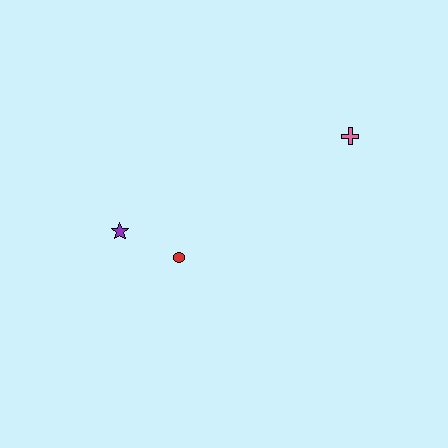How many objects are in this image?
There are 3 objects.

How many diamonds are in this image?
There are no diamonds.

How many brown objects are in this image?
There are no brown objects.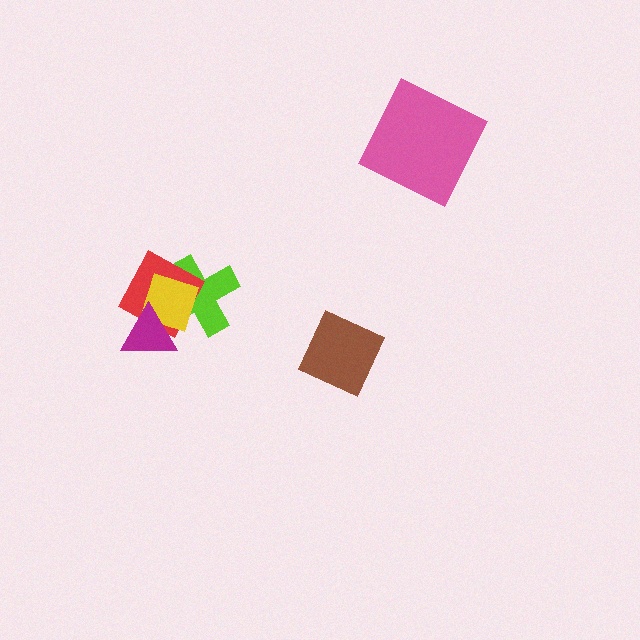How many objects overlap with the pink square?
0 objects overlap with the pink square.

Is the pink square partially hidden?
No, no other shape covers it.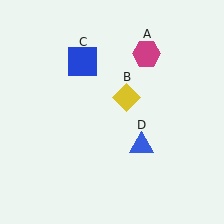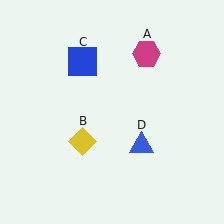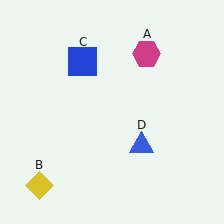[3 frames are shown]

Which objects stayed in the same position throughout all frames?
Magenta hexagon (object A) and blue square (object C) and blue triangle (object D) remained stationary.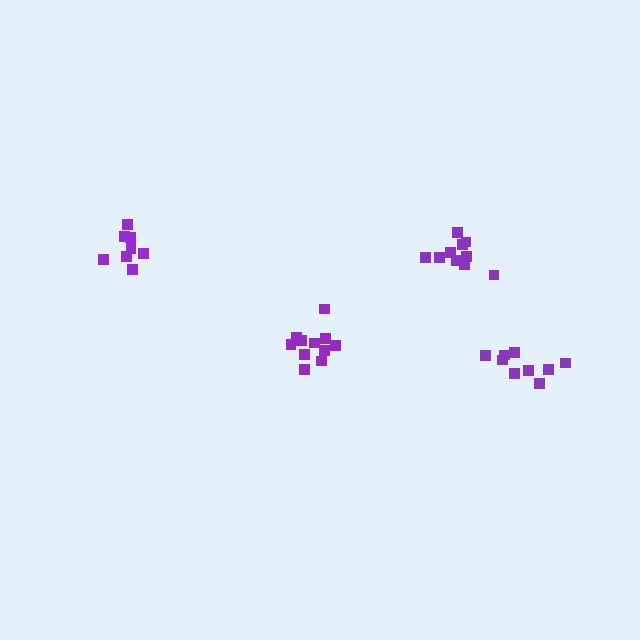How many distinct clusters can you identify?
There are 4 distinct clusters.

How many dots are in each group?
Group 1: 9 dots, Group 2: 10 dots, Group 3: 11 dots, Group 4: 8 dots (38 total).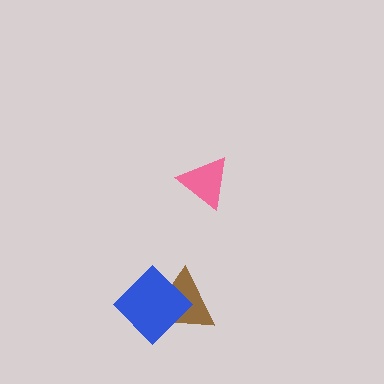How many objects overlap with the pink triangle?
0 objects overlap with the pink triangle.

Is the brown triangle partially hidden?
Yes, it is partially covered by another shape.